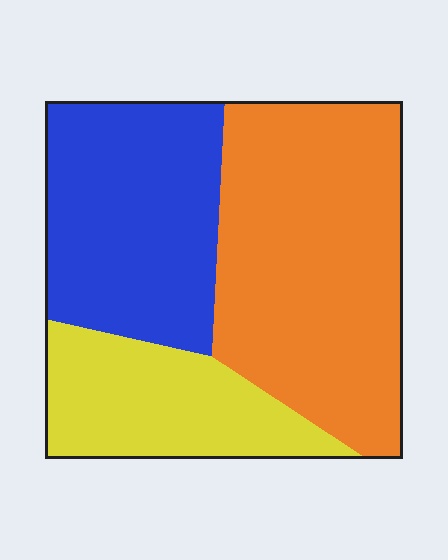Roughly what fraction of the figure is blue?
Blue covers around 30% of the figure.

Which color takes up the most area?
Orange, at roughly 45%.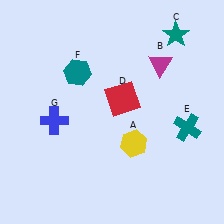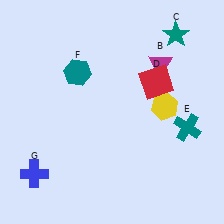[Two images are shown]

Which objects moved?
The objects that moved are: the yellow hexagon (A), the red square (D), the blue cross (G).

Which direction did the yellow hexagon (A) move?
The yellow hexagon (A) moved up.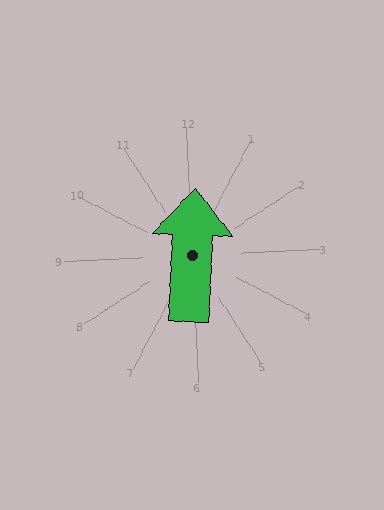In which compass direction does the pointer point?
North.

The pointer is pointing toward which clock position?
Roughly 12 o'clock.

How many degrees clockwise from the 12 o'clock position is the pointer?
Approximately 5 degrees.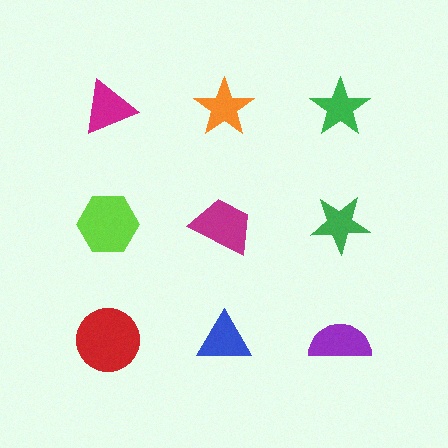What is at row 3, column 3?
A purple semicircle.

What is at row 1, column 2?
An orange star.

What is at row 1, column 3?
A green star.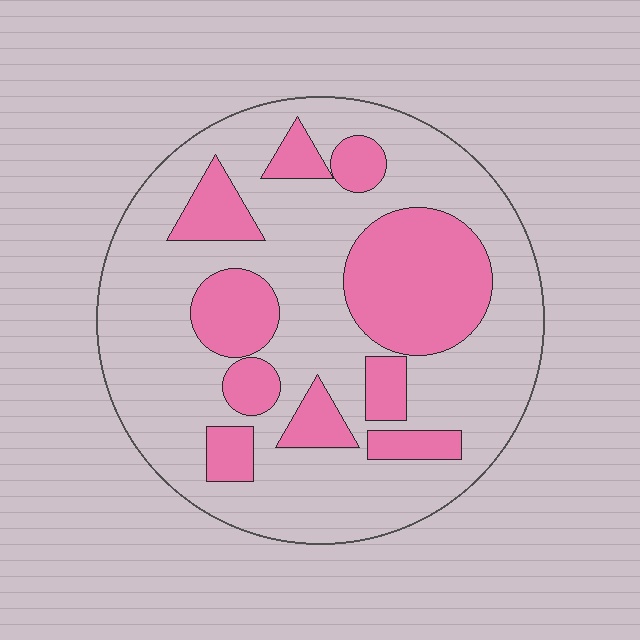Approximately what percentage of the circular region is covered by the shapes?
Approximately 30%.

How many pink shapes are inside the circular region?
10.